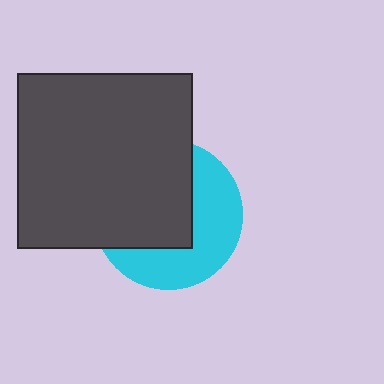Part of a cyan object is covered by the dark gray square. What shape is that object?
It is a circle.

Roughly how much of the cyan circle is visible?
About half of it is visible (roughly 45%).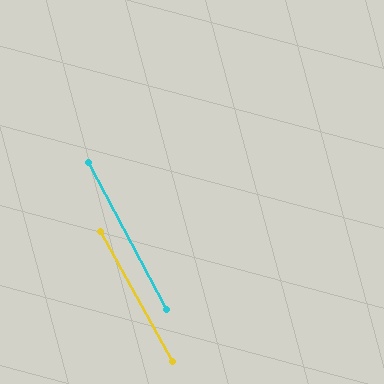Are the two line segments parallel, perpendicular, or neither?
Parallel — their directions differ by only 1.1°.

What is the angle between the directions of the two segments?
Approximately 1 degree.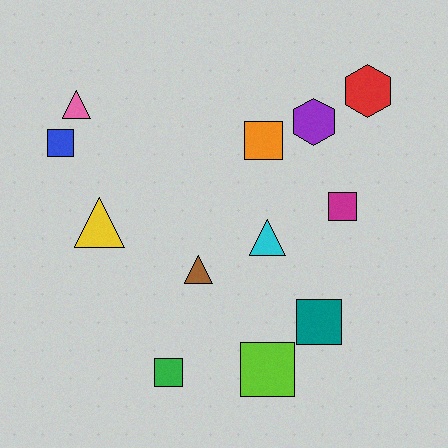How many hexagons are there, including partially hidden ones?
There are 2 hexagons.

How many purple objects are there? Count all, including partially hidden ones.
There is 1 purple object.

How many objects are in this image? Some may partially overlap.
There are 12 objects.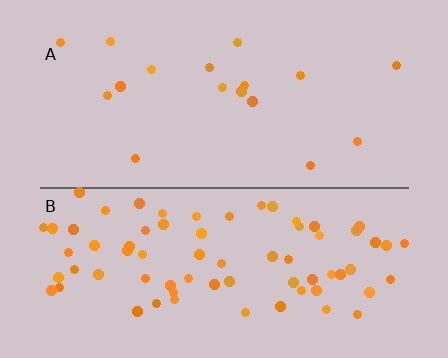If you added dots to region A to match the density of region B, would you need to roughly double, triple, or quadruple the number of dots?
Approximately quadruple.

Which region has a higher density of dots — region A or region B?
B (the bottom).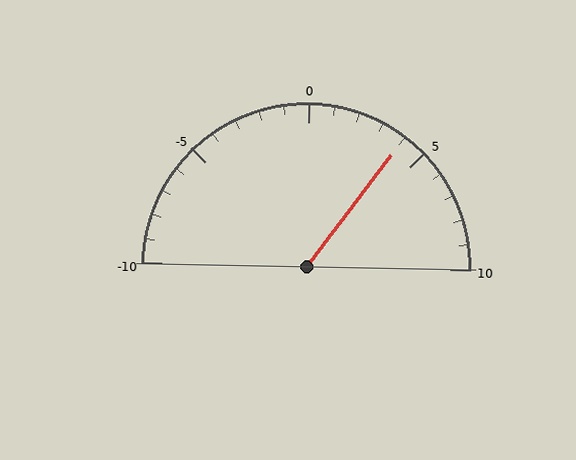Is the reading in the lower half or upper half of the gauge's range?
The reading is in the upper half of the range (-10 to 10).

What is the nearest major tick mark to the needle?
The nearest major tick mark is 5.